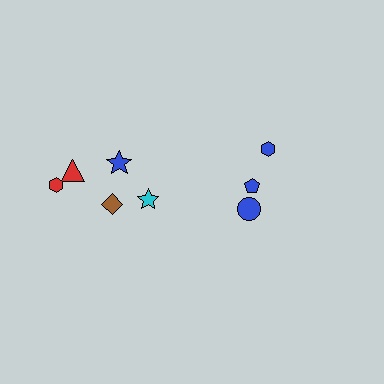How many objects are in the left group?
There are 5 objects.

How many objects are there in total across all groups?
There are 8 objects.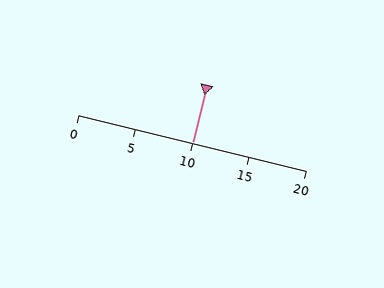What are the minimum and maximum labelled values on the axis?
The axis runs from 0 to 20.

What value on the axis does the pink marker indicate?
The marker indicates approximately 10.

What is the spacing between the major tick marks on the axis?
The major ticks are spaced 5 apart.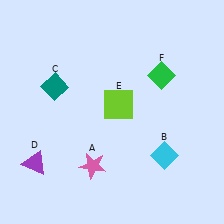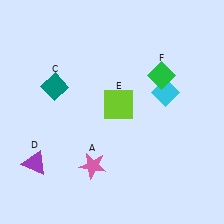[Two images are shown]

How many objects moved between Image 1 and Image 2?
1 object moved between the two images.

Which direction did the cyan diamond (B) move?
The cyan diamond (B) moved up.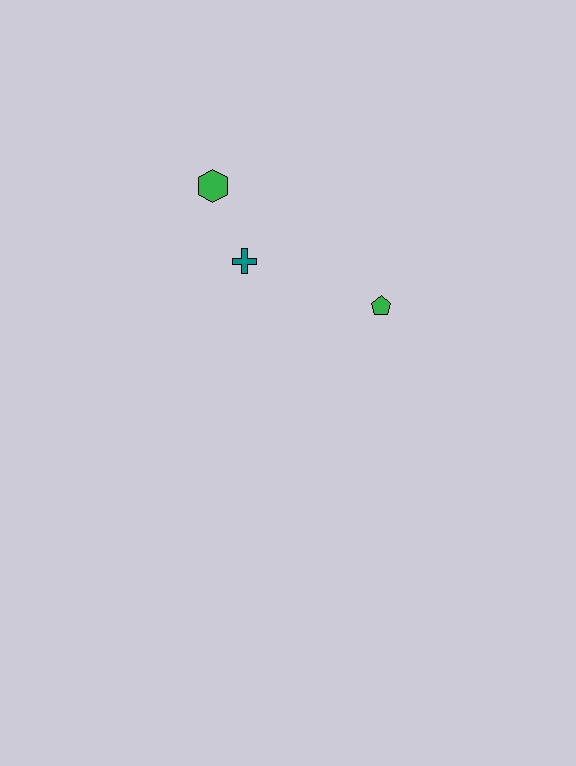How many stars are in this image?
There are no stars.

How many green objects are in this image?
There are 2 green objects.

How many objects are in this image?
There are 3 objects.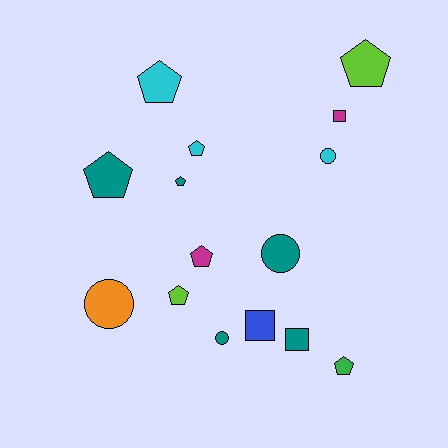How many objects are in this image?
There are 15 objects.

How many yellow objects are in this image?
There are no yellow objects.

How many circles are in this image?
There are 4 circles.